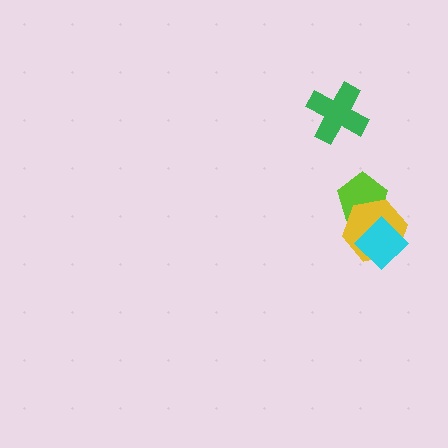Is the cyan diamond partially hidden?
No, no other shape covers it.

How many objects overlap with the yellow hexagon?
2 objects overlap with the yellow hexagon.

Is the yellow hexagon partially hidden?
Yes, it is partially covered by another shape.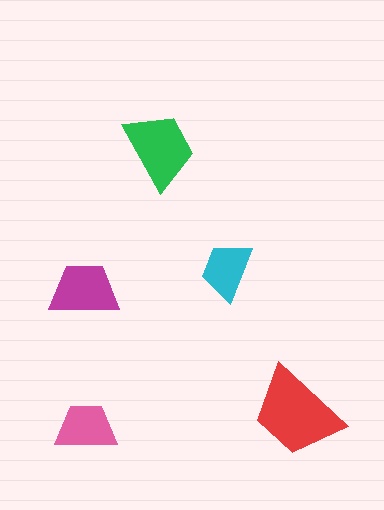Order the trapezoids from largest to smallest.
the red one, the green one, the magenta one, the pink one, the cyan one.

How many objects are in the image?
There are 5 objects in the image.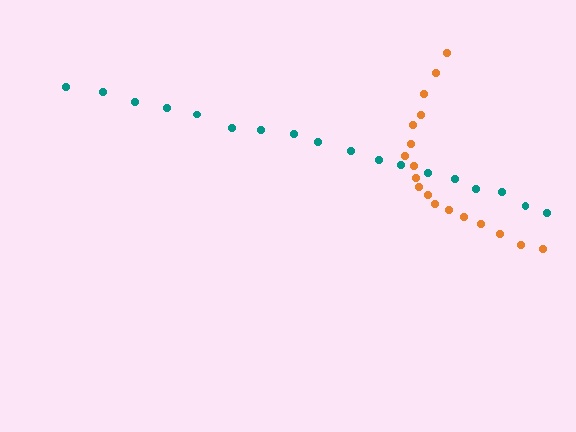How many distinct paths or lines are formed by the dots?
There are 2 distinct paths.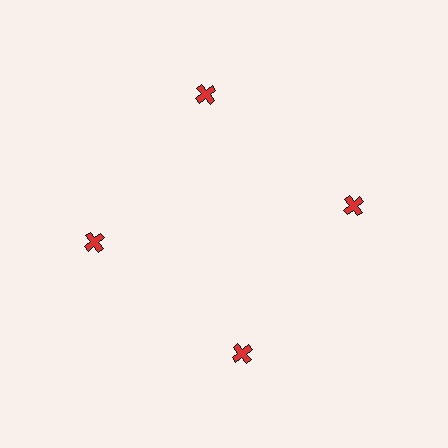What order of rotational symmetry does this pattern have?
This pattern has 4-fold rotational symmetry.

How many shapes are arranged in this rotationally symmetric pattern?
There are 4 shapes, arranged in 4 groups of 1.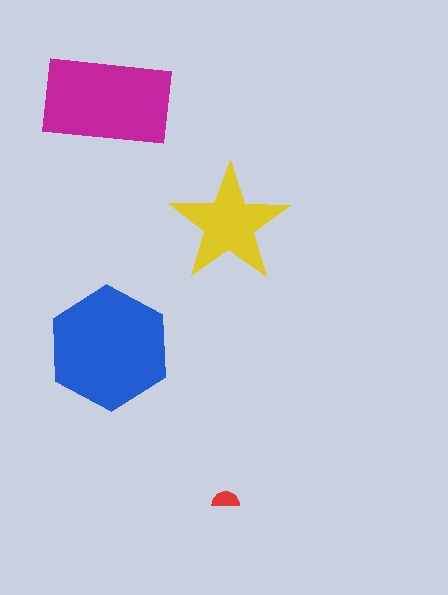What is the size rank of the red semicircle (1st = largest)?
4th.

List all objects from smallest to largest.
The red semicircle, the yellow star, the magenta rectangle, the blue hexagon.